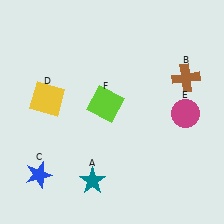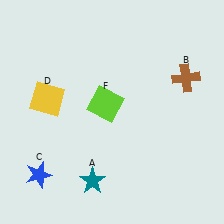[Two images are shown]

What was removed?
The magenta circle (E) was removed in Image 2.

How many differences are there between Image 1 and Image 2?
There is 1 difference between the two images.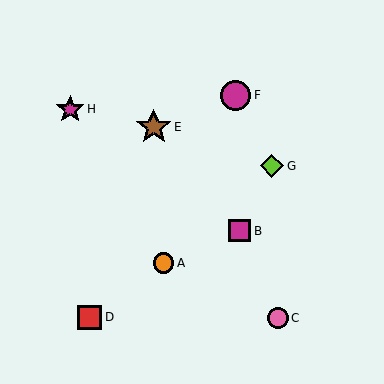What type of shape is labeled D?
Shape D is a red square.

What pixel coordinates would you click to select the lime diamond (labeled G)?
Click at (272, 166) to select the lime diamond G.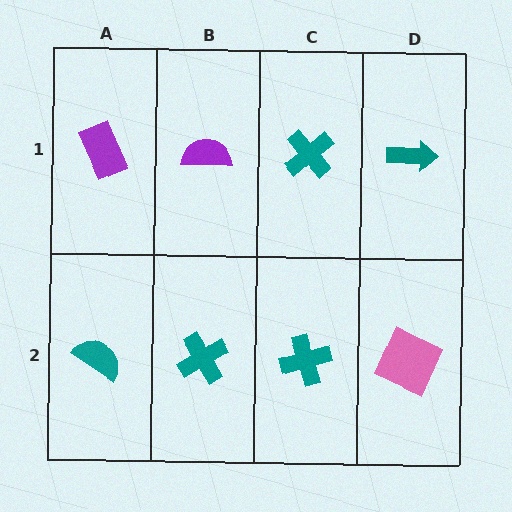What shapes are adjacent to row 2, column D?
A teal arrow (row 1, column D), a teal cross (row 2, column C).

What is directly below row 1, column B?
A teal cross.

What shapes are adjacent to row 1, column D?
A pink square (row 2, column D), a teal cross (row 1, column C).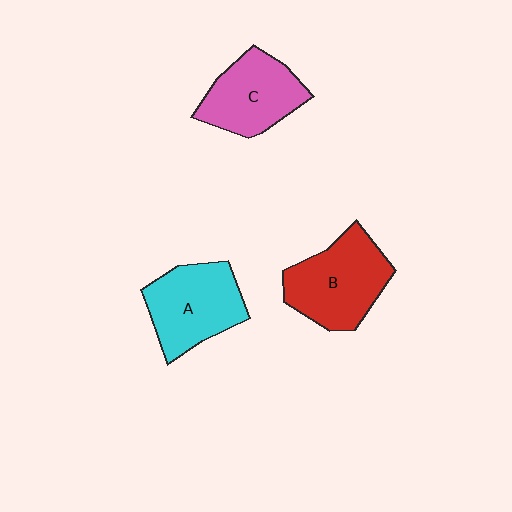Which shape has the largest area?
Shape B (red).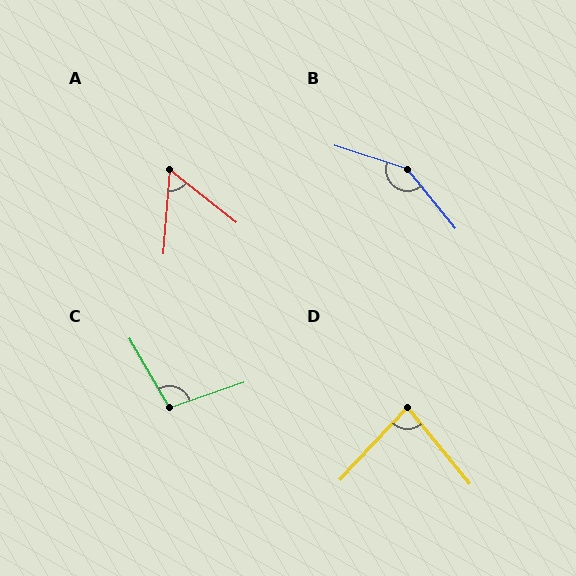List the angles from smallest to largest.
A (56°), D (82°), C (101°), B (147°).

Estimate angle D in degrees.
Approximately 82 degrees.